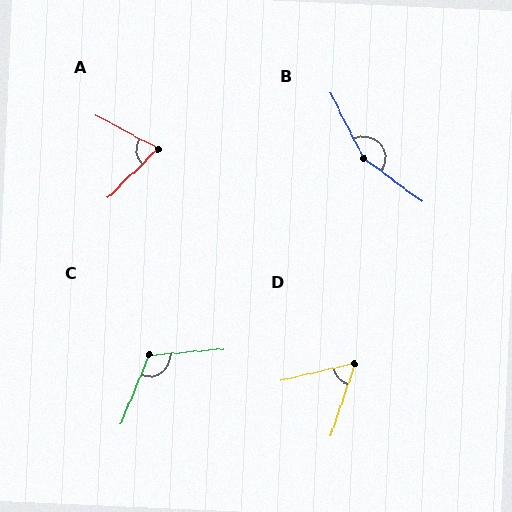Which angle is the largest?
B, at approximately 154 degrees.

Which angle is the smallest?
D, at approximately 58 degrees.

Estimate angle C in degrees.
Approximately 117 degrees.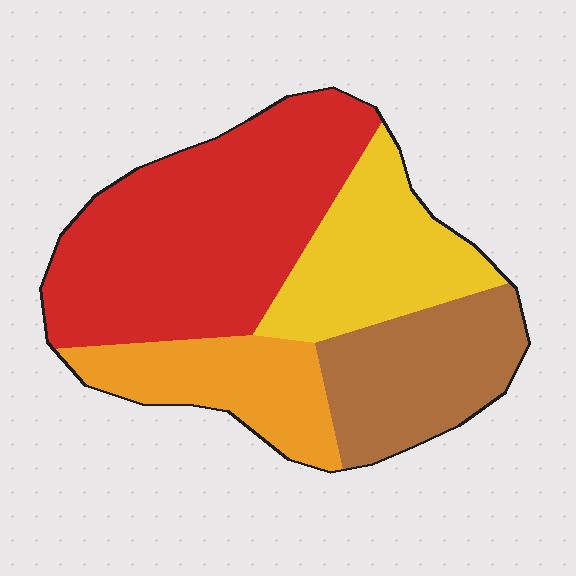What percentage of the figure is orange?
Orange takes up about one sixth (1/6) of the figure.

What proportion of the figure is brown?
Brown takes up about one fifth (1/5) of the figure.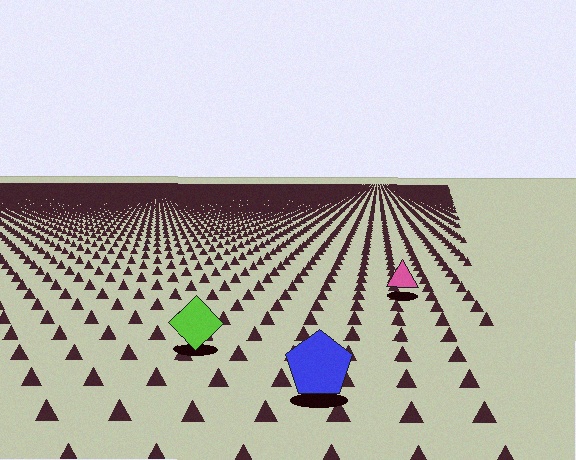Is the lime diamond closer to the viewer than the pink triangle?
Yes. The lime diamond is closer — you can tell from the texture gradient: the ground texture is coarser near it.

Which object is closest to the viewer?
The blue pentagon is closest. The texture marks near it are larger and more spread out.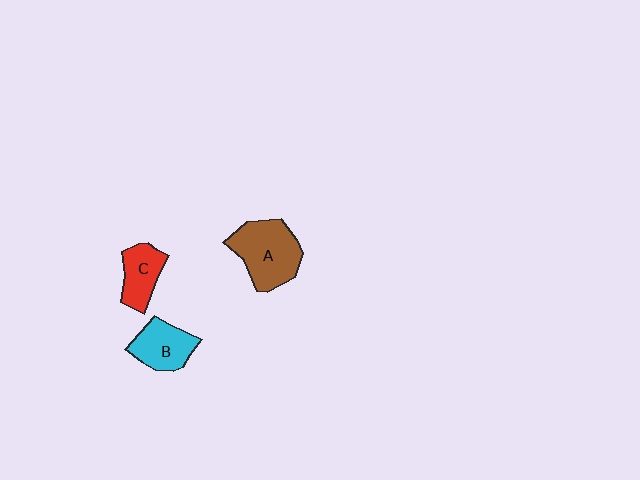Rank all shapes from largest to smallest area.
From largest to smallest: A (brown), B (cyan), C (red).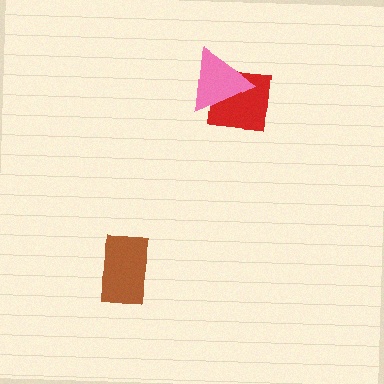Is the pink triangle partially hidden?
No, no other shape covers it.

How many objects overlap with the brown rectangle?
0 objects overlap with the brown rectangle.